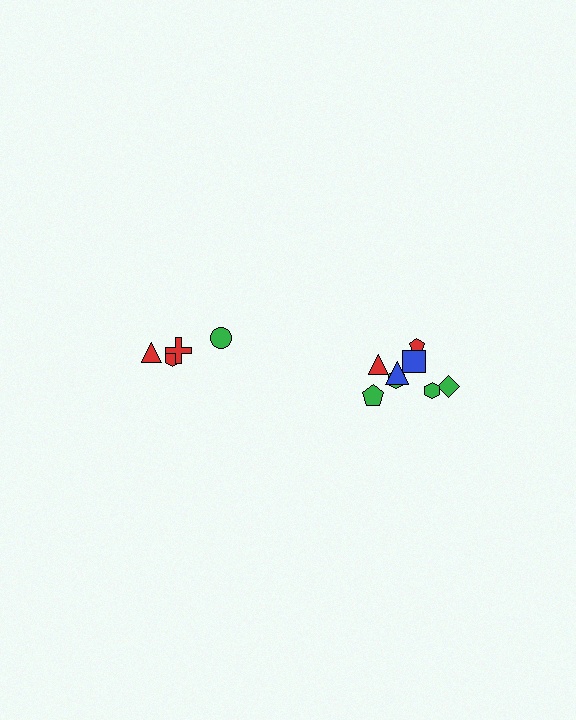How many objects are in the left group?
There are 4 objects.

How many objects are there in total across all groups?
There are 12 objects.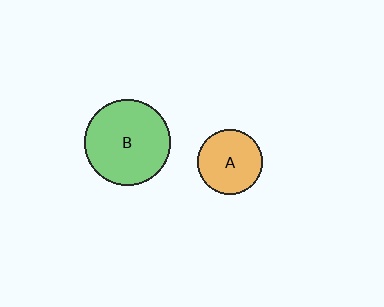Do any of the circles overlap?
No, none of the circles overlap.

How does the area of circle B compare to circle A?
Approximately 1.8 times.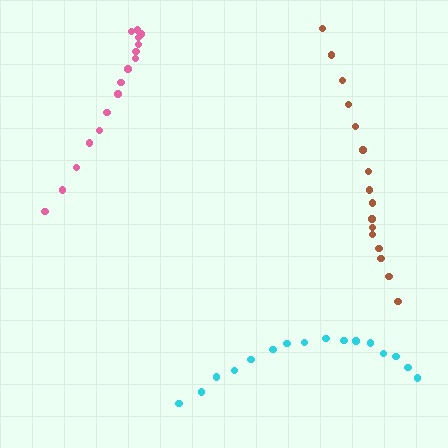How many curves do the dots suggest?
There are 3 distinct paths.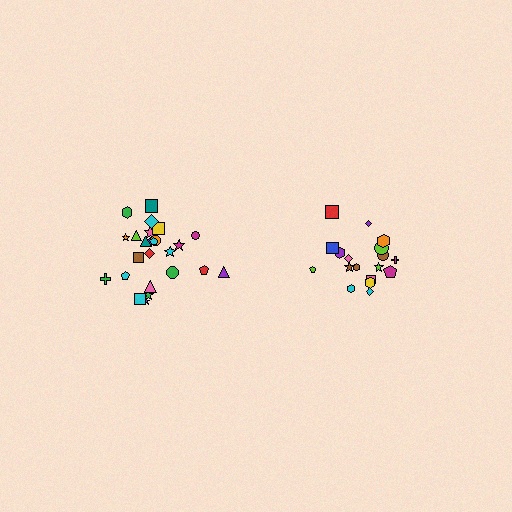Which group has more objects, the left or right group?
The left group.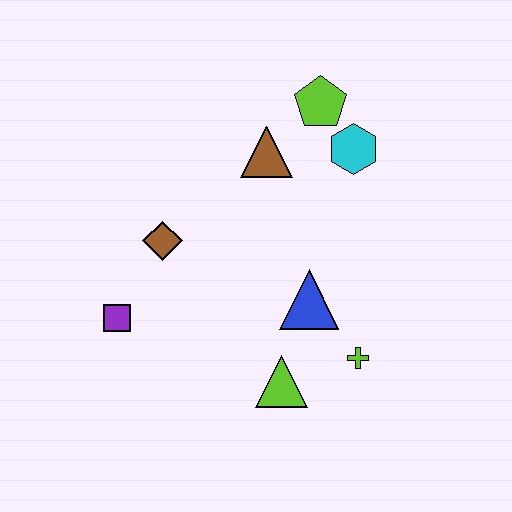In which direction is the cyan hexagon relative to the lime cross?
The cyan hexagon is above the lime cross.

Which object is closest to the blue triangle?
The lime cross is closest to the blue triangle.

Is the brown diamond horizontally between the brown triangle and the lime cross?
No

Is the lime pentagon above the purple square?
Yes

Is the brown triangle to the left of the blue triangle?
Yes